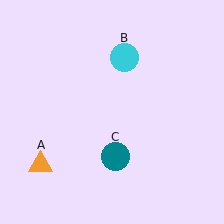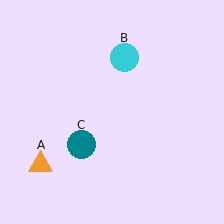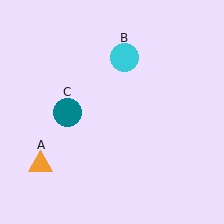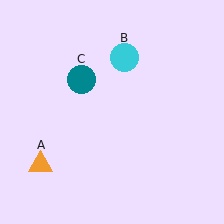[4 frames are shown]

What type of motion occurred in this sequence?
The teal circle (object C) rotated clockwise around the center of the scene.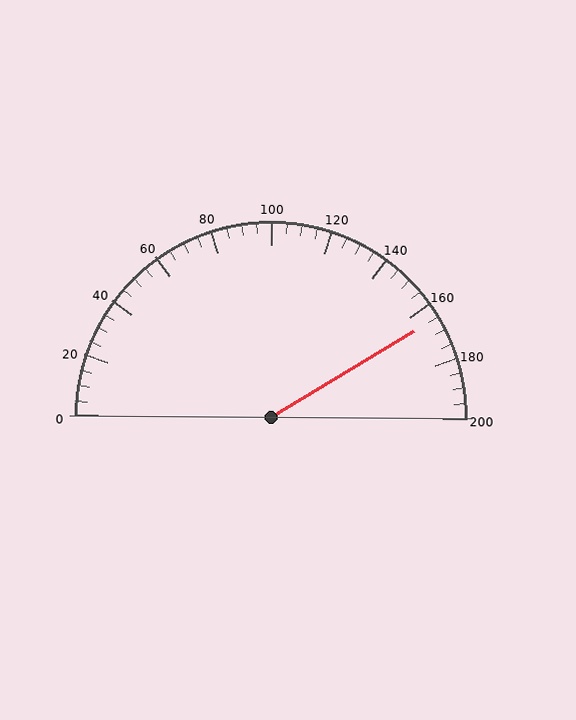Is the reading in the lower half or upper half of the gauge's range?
The reading is in the upper half of the range (0 to 200).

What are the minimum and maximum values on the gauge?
The gauge ranges from 0 to 200.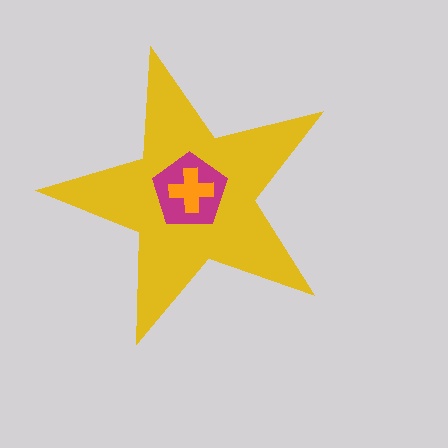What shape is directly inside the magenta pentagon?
The orange cross.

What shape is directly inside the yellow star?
The magenta pentagon.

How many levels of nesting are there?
3.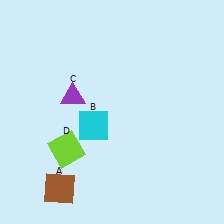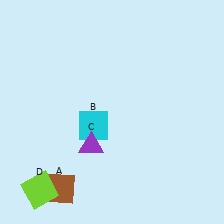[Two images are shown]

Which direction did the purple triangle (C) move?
The purple triangle (C) moved down.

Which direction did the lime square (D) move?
The lime square (D) moved down.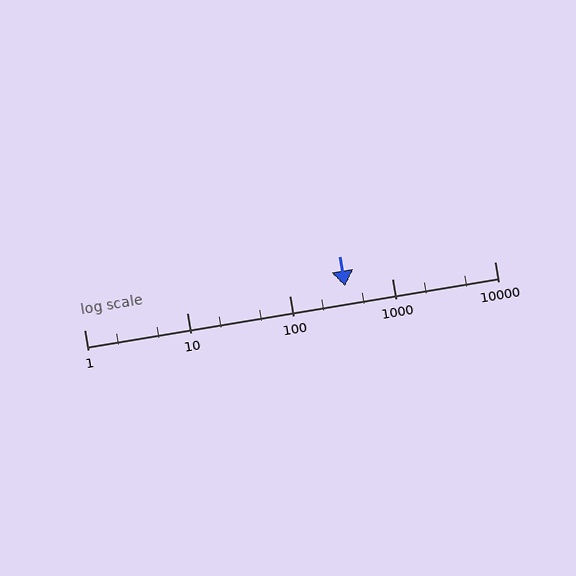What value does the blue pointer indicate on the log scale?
The pointer indicates approximately 350.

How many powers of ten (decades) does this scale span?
The scale spans 4 decades, from 1 to 10000.